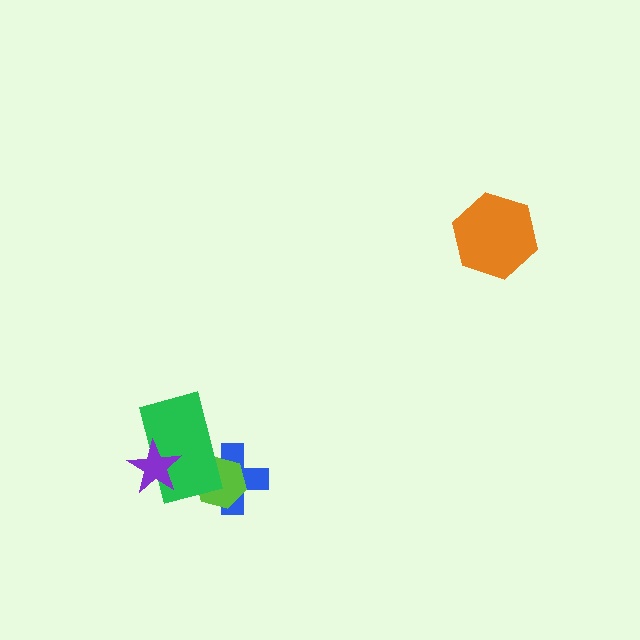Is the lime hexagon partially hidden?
Yes, it is partially covered by another shape.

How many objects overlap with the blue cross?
2 objects overlap with the blue cross.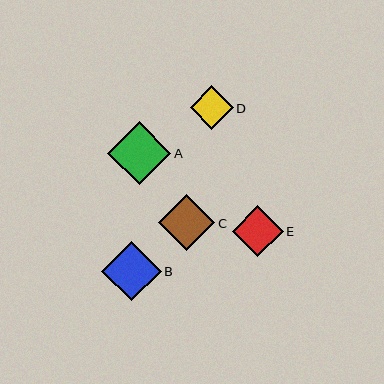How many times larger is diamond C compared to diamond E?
Diamond C is approximately 1.1 times the size of diamond E.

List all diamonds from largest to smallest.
From largest to smallest: A, B, C, E, D.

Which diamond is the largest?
Diamond A is the largest with a size of approximately 63 pixels.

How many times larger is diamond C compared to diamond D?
Diamond C is approximately 1.3 times the size of diamond D.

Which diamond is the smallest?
Diamond D is the smallest with a size of approximately 43 pixels.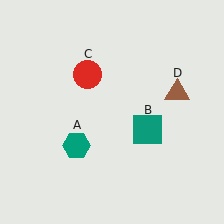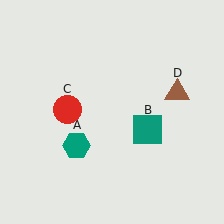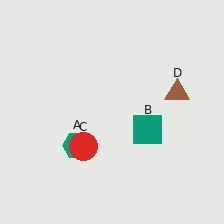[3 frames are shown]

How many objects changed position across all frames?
1 object changed position: red circle (object C).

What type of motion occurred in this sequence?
The red circle (object C) rotated counterclockwise around the center of the scene.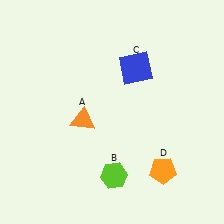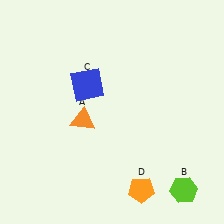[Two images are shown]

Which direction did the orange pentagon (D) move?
The orange pentagon (D) moved left.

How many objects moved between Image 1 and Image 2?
3 objects moved between the two images.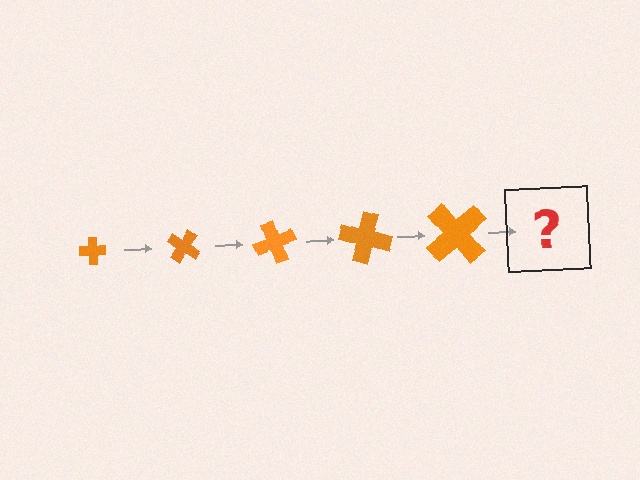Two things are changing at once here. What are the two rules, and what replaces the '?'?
The two rules are that the cross grows larger each step and it rotates 35 degrees each step. The '?' should be a cross, larger than the previous one and rotated 175 degrees from the start.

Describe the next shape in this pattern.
It should be a cross, larger than the previous one and rotated 175 degrees from the start.